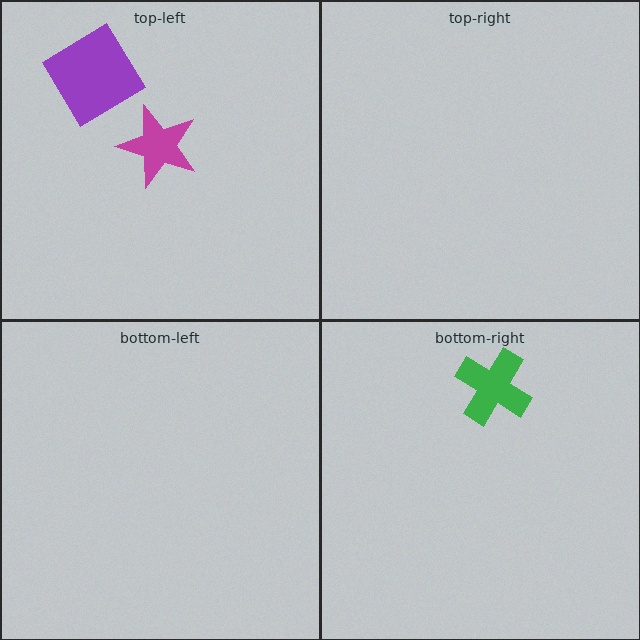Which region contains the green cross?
The bottom-right region.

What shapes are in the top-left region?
The magenta star, the purple diamond.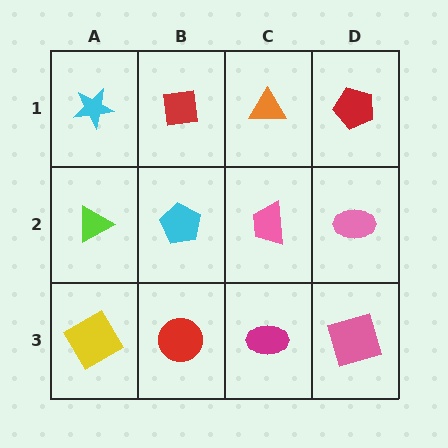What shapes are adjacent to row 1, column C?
A pink trapezoid (row 2, column C), a red square (row 1, column B), a red pentagon (row 1, column D).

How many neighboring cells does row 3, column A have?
2.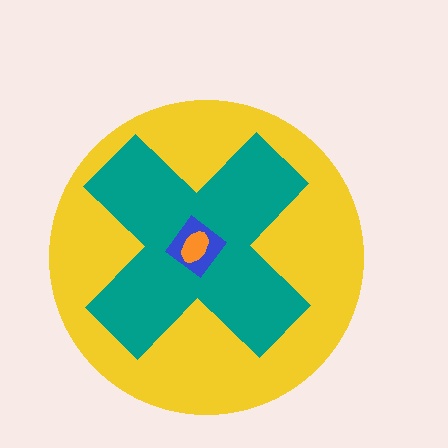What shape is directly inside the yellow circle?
The teal cross.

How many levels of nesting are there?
4.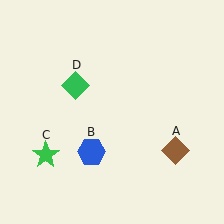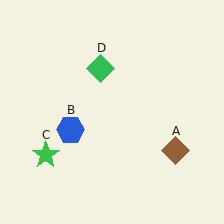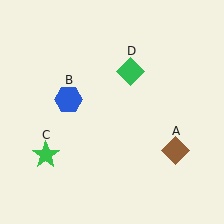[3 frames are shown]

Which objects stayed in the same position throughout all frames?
Brown diamond (object A) and green star (object C) remained stationary.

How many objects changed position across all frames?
2 objects changed position: blue hexagon (object B), green diamond (object D).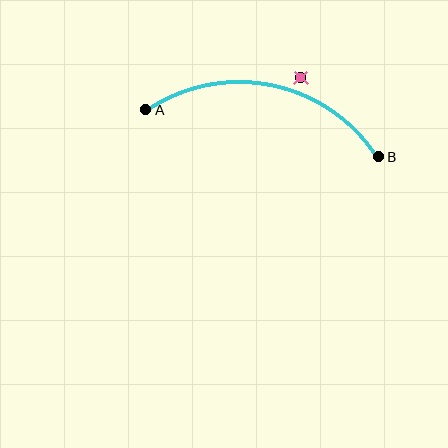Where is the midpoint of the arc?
The arc midpoint is the point on the curve farthest from the straight line joining A and B. It sits above that line.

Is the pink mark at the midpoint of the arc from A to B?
No — the pink mark does not lie on the arc at all. It sits slightly outside the curve.